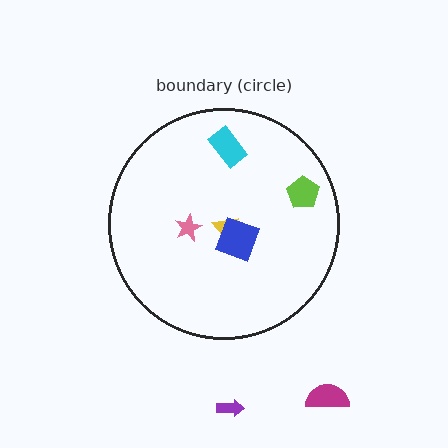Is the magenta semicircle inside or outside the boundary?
Outside.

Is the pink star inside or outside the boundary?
Inside.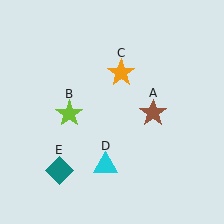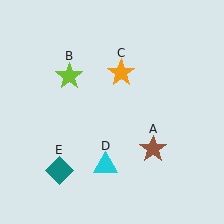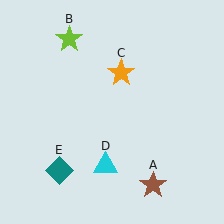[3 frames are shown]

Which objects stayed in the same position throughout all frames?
Orange star (object C) and cyan triangle (object D) and teal diamond (object E) remained stationary.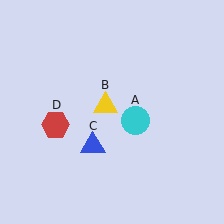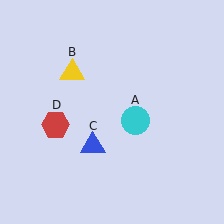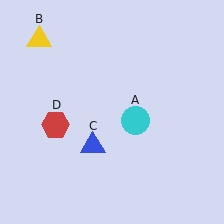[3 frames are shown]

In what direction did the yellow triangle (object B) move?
The yellow triangle (object B) moved up and to the left.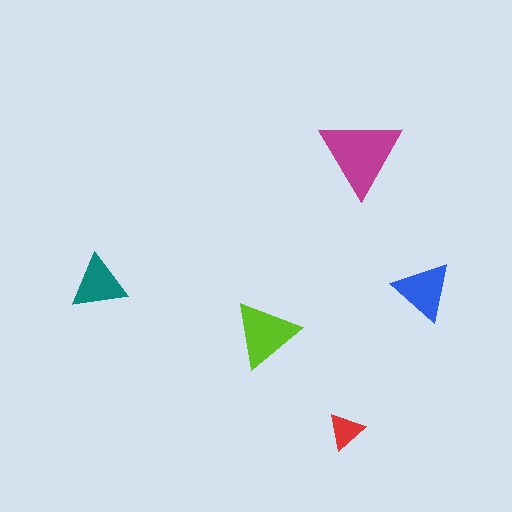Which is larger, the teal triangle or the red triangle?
The teal one.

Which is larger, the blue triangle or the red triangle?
The blue one.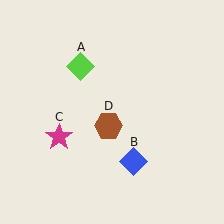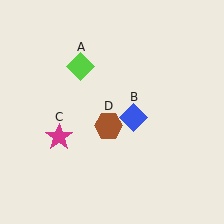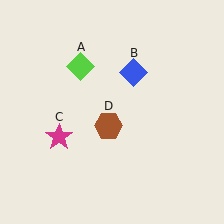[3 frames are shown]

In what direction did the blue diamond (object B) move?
The blue diamond (object B) moved up.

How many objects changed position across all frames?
1 object changed position: blue diamond (object B).